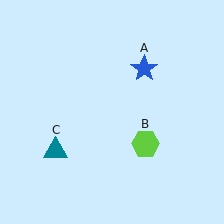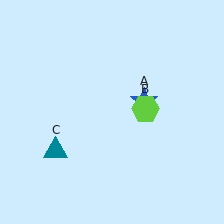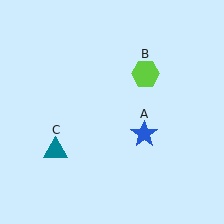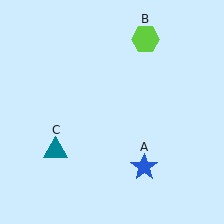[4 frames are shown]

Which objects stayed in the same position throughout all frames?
Teal triangle (object C) remained stationary.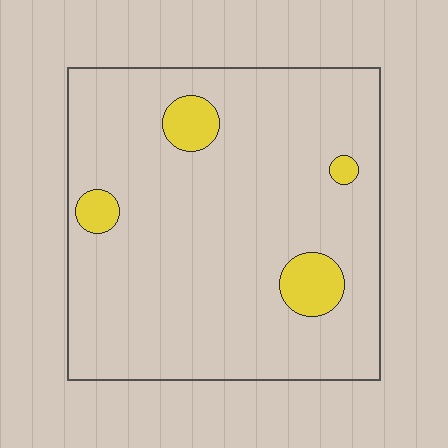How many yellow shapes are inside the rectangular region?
4.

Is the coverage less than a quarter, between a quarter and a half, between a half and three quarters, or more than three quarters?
Less than a quarter.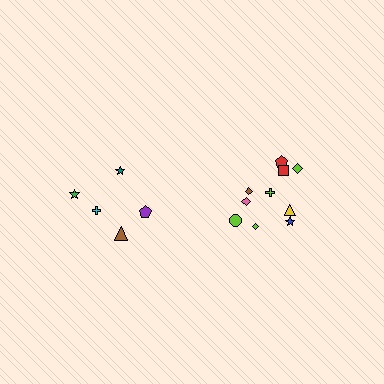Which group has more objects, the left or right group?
The right group.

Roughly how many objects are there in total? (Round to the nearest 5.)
Roughly 15 objects in total.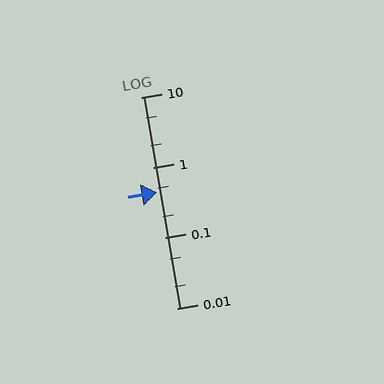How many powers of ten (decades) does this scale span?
The scale spans 3 decades, from 0.01 to 10.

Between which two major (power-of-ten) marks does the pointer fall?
The pointer is between 0.1 and 1.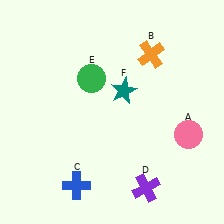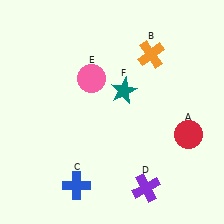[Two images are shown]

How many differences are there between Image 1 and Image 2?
There are 2 differences between the two images.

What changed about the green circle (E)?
In Image 1, E is green. In Image 2, it changed to pink.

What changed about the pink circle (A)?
In Image 1, A is pink. In Image 2, it changed to red.